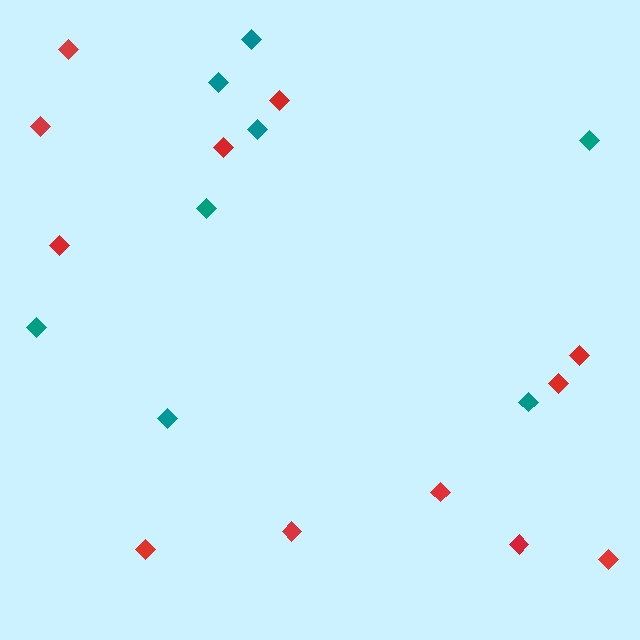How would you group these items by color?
There are 2 groups: one group of red diamonds (12) and one group of teal diamonds (8).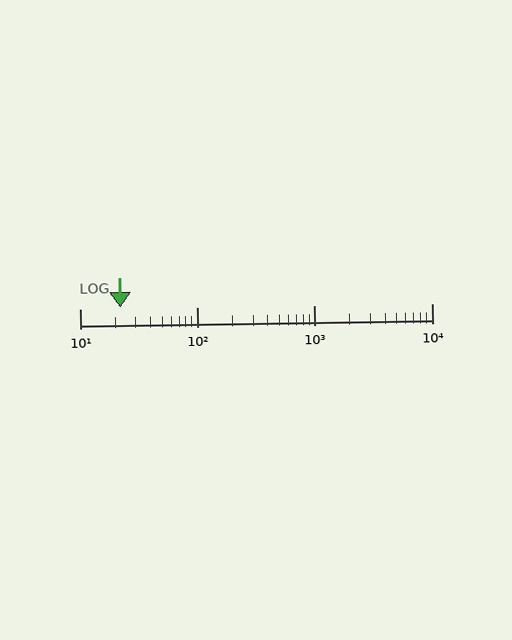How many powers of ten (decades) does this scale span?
The scale spans 3 decades, from 10 to 10000.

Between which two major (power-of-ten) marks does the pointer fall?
The pointer is between 10 and 100.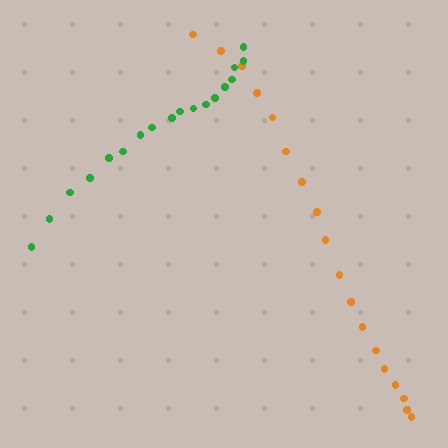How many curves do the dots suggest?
There are 2 distinct paths.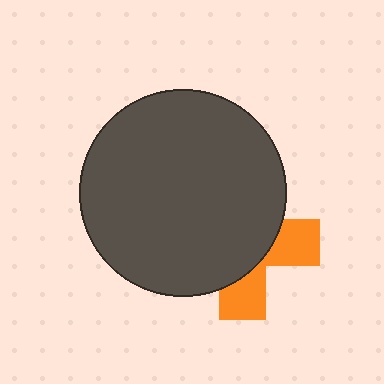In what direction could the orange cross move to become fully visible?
The orange cross could move toward the lower-right. That would shift it out from behind the dark gray circle entirely.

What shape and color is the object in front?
The object in front is a dark gray circle.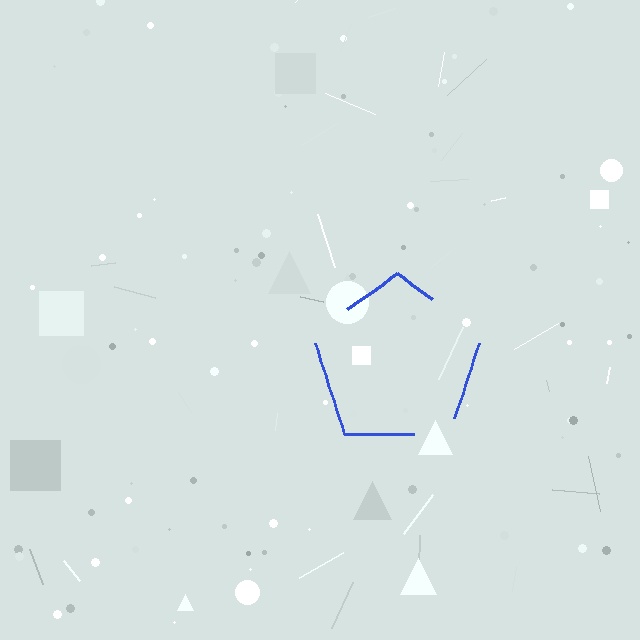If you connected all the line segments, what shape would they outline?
They would outline a pentagon.